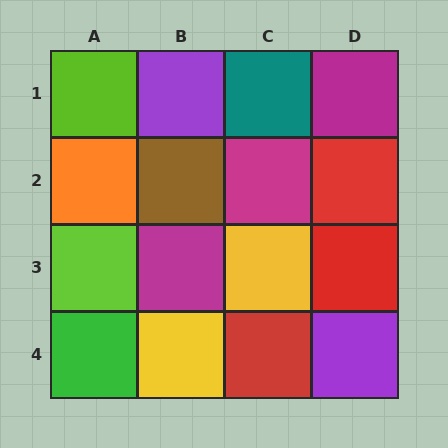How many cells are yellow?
2 cells are yellow.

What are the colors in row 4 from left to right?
Green, yellow, red, purple.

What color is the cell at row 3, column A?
Lime.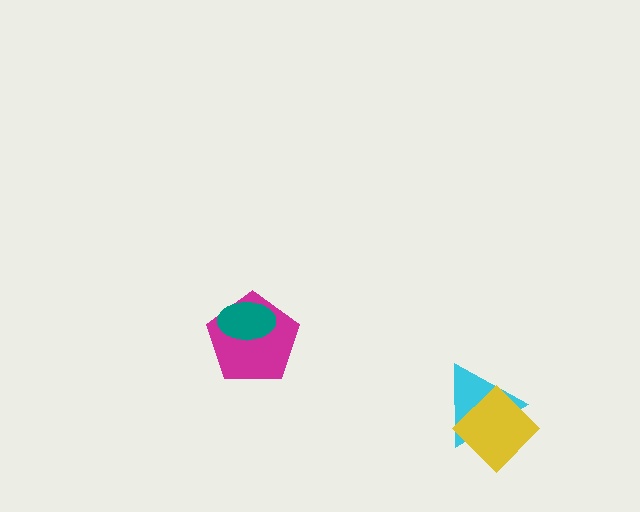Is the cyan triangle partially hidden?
Yes, it is partially covered by another shape.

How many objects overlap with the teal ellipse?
1 object overlaps with the teal ellipse.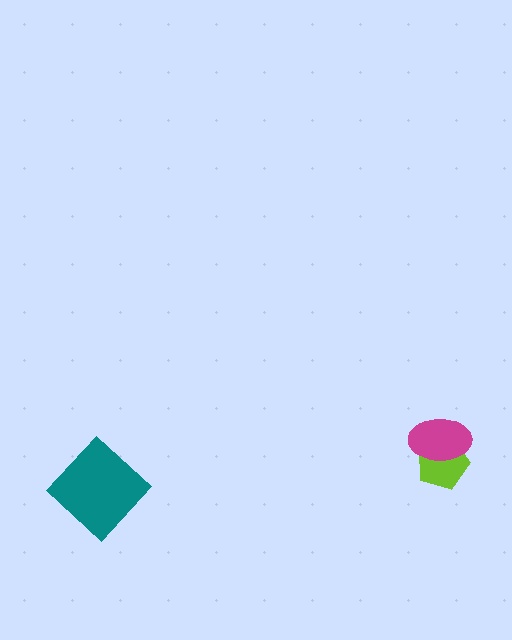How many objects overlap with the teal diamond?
0 objects overlap with the teal diamond.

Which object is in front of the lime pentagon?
The magenta ellipse is in front of the lime pentagon.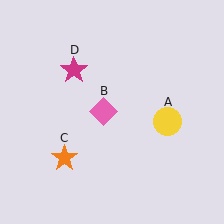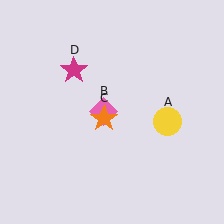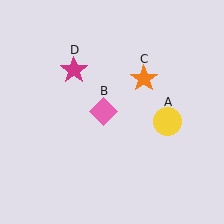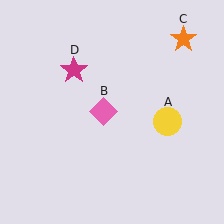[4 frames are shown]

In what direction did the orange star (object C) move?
The orange star (object C) moved up and to the right.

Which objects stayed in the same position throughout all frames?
Yellow circle (object A) and pink diamond (object B) and magenta star (object D) remained stationary.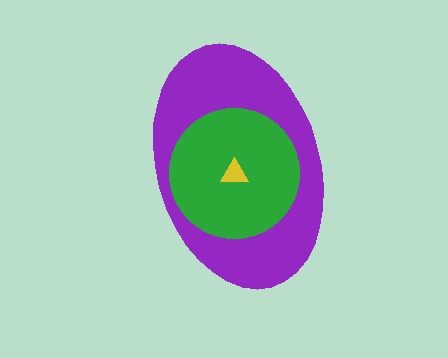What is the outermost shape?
The purple ellipse.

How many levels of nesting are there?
3.